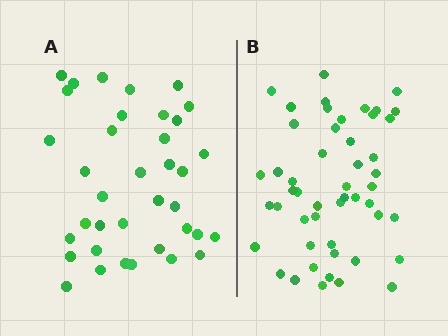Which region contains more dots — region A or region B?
Region B (the right region) has more dots.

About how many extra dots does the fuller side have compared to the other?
Region B has approximately 15 more dots than region A.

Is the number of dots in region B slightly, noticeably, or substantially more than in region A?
Region B has noticeably more, but not dramatically so. The ratio is roughly 1.4 to 1.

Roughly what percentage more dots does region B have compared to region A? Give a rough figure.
About 35% more.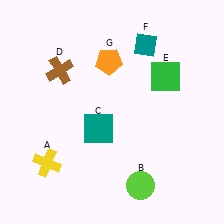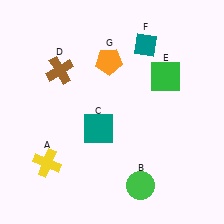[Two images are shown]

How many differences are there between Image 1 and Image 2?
There is 1 difference between the two images.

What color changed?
The circle (B) changed from lime in Image 1 to green in Image 2.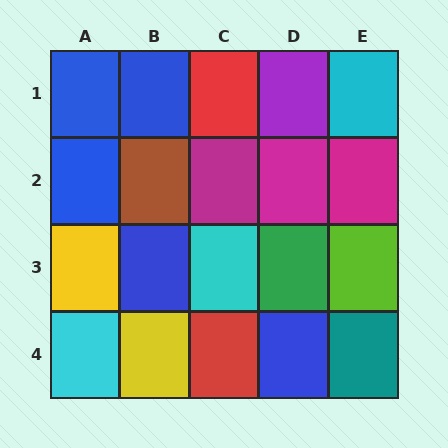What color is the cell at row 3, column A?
Yellow.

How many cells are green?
1 cell is green.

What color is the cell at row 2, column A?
Blue.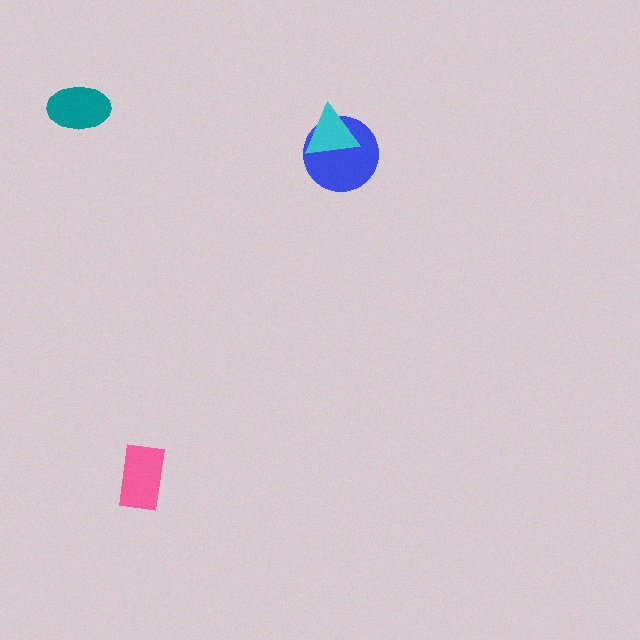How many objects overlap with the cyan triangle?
1 object overlaps with the cyan triangle.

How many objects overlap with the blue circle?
1 object overlaps with the blue circle.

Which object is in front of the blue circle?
The cyan triangle is in front of the blue circle.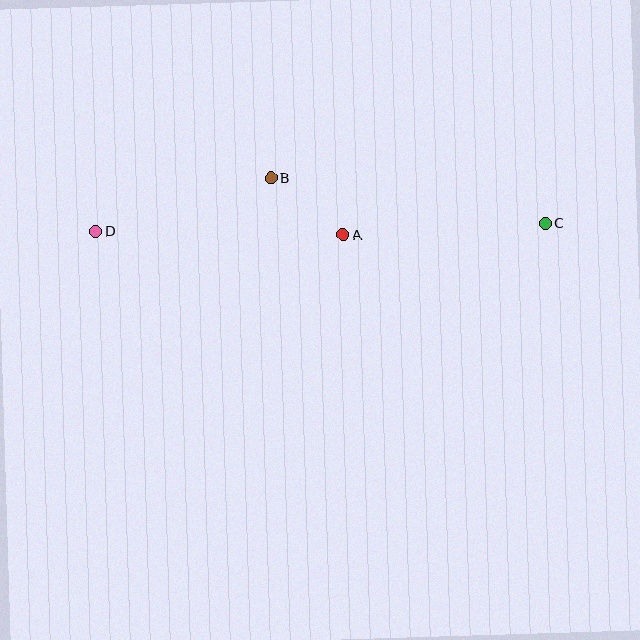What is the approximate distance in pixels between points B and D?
The distance between B and D is approximately 183 pixels.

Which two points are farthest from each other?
Points C and D are farthest from each other.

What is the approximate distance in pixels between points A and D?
The distance between A and D is approximately 248 pixels.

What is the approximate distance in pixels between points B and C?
The distance between B and C is approximately 278 pixels.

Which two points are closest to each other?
Points A and B are closest to each other.